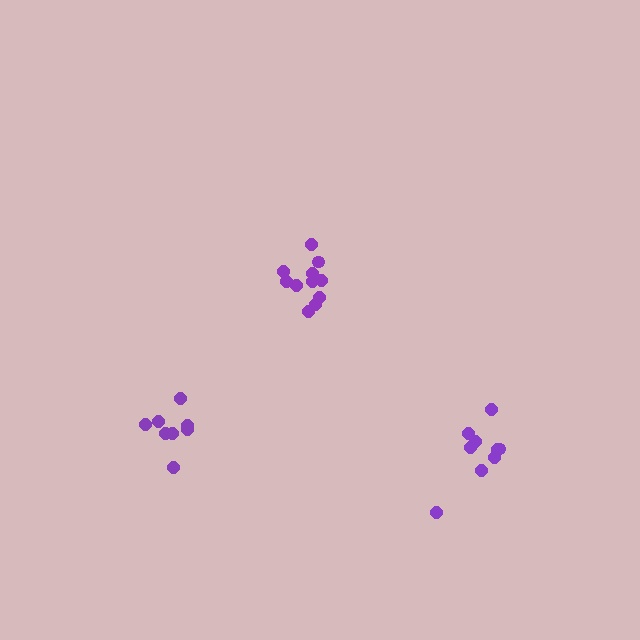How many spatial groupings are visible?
There are 3 spatial groupings.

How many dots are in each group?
Group 1: 9 dots, Group 2: 11 dots, Group 3: 8 dots (28 total).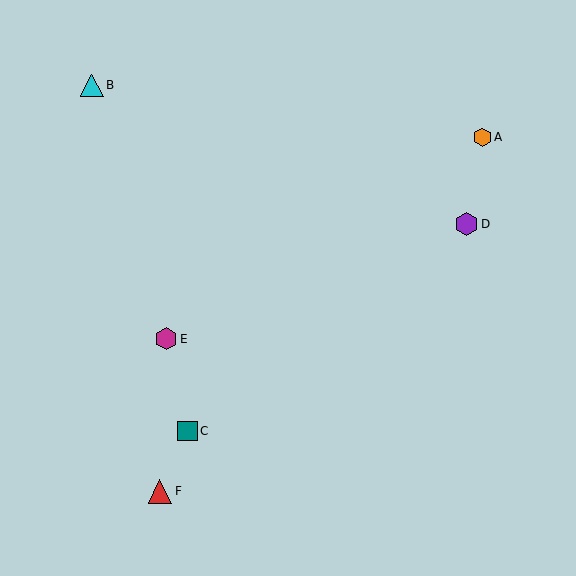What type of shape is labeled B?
Shape B is a cyan triangle.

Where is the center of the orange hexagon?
The center of the orange hexagon is at (482, 137).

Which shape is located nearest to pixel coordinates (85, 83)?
The cyan triangle (labeled B) at (92, 85) is nearest to that location.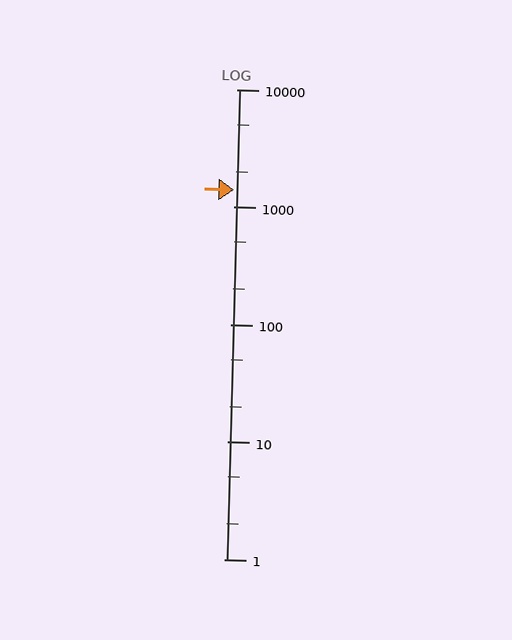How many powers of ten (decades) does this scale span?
The scale spans 4 decades, from 1 to 10000.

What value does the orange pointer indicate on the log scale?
The pointer indicates approximately 1400.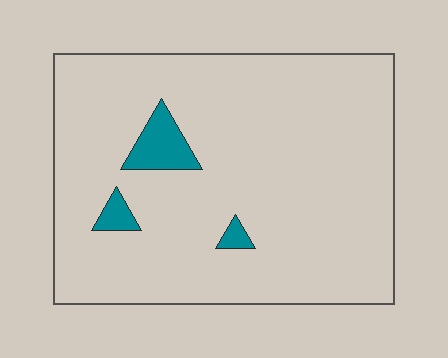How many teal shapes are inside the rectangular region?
3.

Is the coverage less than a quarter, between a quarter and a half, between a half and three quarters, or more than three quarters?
Less than a quarter.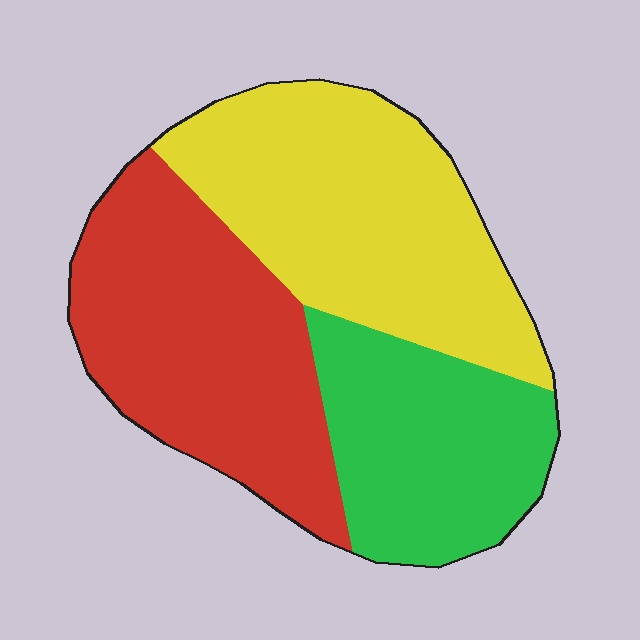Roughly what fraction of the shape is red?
Red takes up about three eighths (3/8) of the shape.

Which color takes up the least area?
Green, at roughly 25%.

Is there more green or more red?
Red.